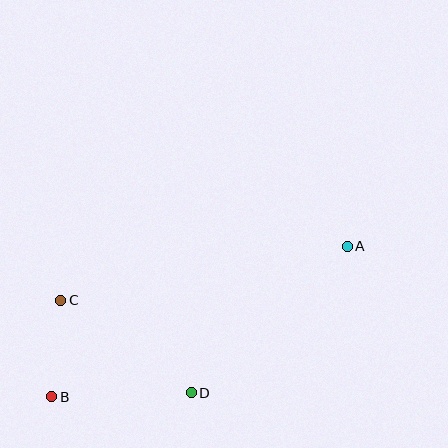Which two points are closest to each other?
Points B and C are closest to each other.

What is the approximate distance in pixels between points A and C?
The distance between A and C is approximately 292 pixels.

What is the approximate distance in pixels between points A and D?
The distance between A and D is approximately 214 pixels.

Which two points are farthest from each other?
Points A and B are farthest from each other.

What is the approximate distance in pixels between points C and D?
The distance between C and D is approximately 160 pixels.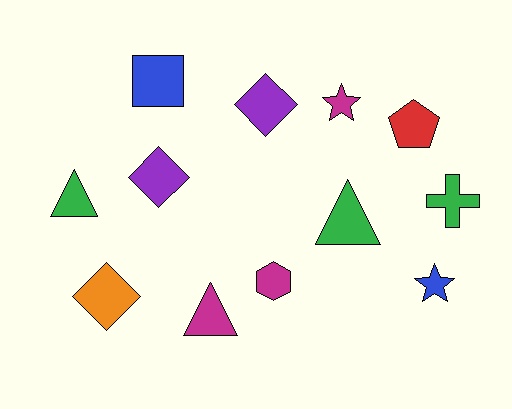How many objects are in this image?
There are 12 objects.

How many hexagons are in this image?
There is 1 hexagon.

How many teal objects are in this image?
There are no teal objects.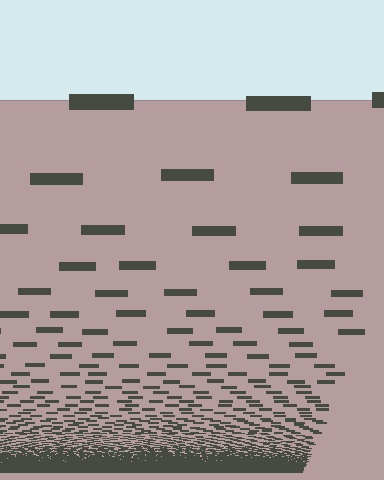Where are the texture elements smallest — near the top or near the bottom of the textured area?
Near the bottom.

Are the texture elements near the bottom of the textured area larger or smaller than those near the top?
Smaller. The gradient is inverted — elements near the bottom are smaller and denser.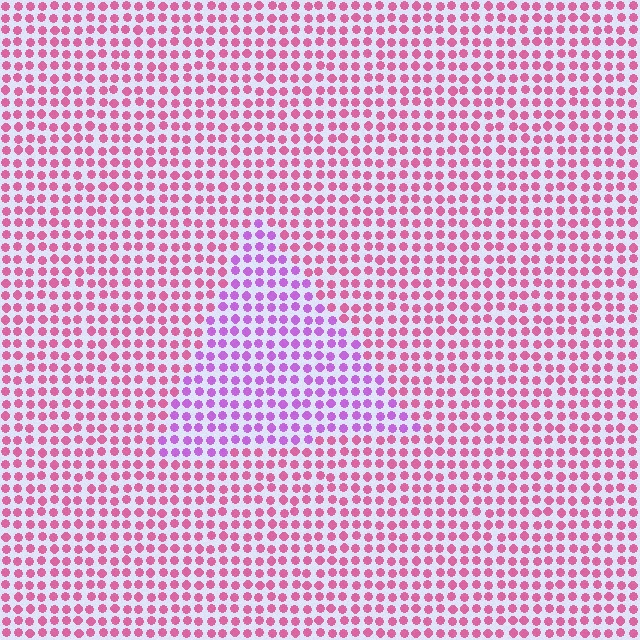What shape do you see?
I see a triangle.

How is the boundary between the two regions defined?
The boundary is defined purely by a slight shift in hue (about 41 degrees). Spacing, size, and orientation are identical on both sides.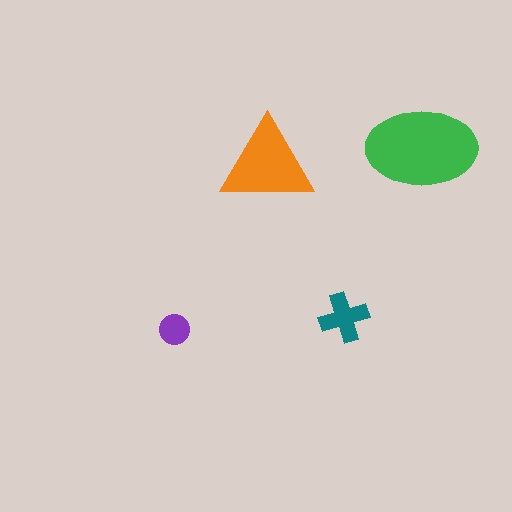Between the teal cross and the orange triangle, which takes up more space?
The orange triangle.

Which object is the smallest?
The purple circle.